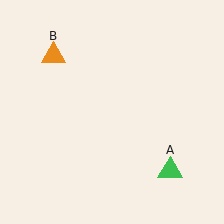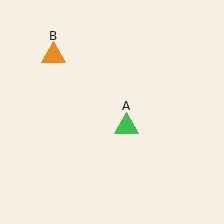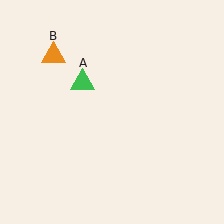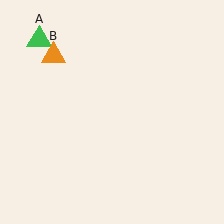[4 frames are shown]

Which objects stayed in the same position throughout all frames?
Orange triangle (object B) remained stationary.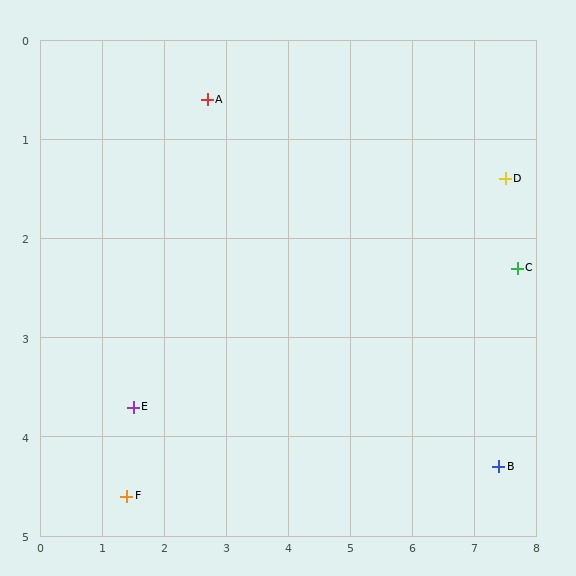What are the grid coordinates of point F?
Point F is at approximately (1.4, 4.6).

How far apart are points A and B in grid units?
Points A and B are about 6.0 grid units apart.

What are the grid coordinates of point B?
Point B is at approximately (7.4, 4.3).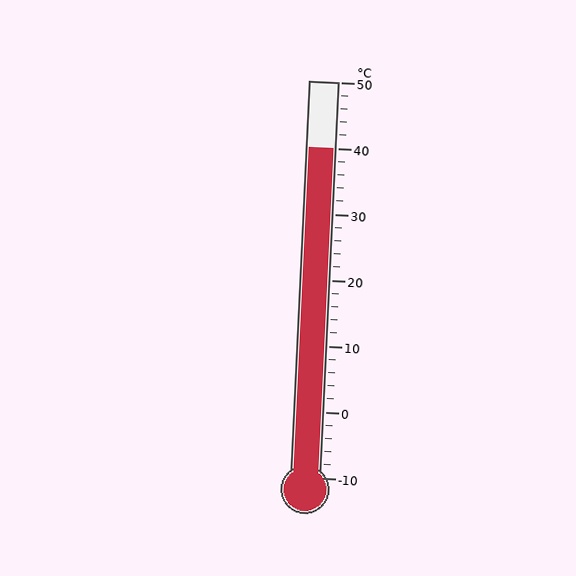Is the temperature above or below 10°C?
The temperature is above 10°C.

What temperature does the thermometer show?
The thermometer shows approximately 40°C.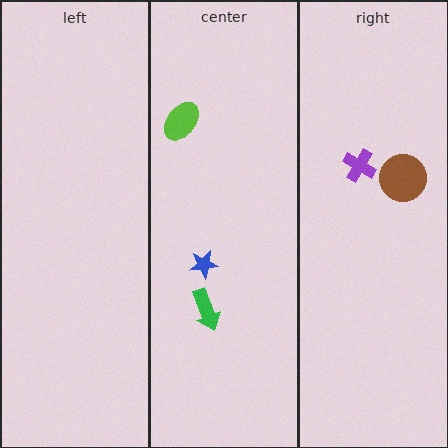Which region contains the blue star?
The center region.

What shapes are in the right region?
The brown circle, the purple cross.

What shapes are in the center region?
The green arrow, the blue star, the lime ellipse.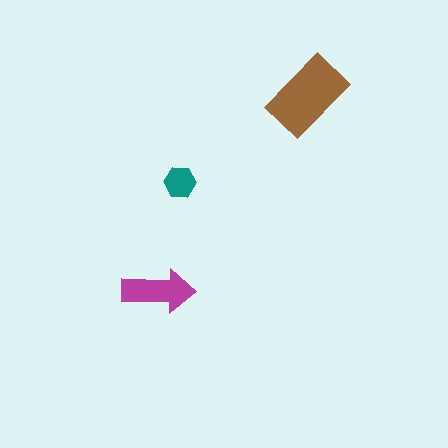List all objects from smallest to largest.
The teal hexagon, the magenta arrow, the brown rectangle.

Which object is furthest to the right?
The brown rectangle is rightmost.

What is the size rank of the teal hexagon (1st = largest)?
3rd.